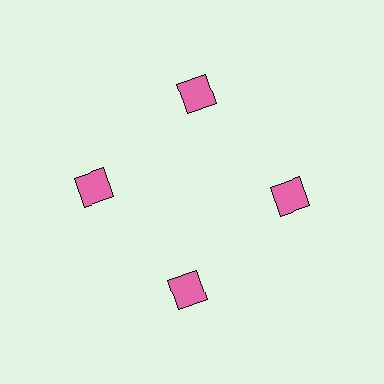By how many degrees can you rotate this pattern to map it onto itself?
The pattern maps onto itself every 90 degrees of rotation.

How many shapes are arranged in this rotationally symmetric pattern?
There are 4 shapes, arranged in 4 groups of 1.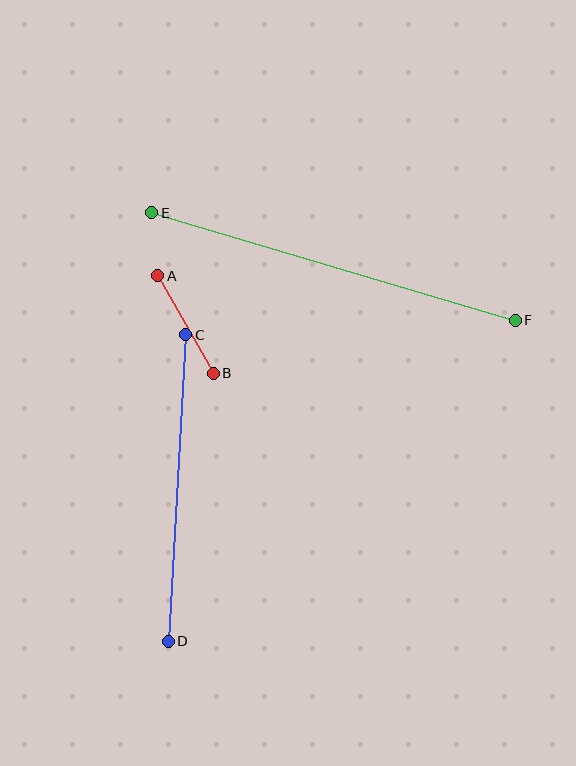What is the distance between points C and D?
The distance is approximately 307 pixels.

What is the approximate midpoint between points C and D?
The midpoint is at approximately (177, 488) pixels.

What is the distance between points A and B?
The distance is approximately 112 pixels.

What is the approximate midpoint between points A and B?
The midpoint is at approximately (186, 324) pixels.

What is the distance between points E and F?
The distance is approximately 379 pixels.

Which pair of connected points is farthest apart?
Points E and F are farthest apart.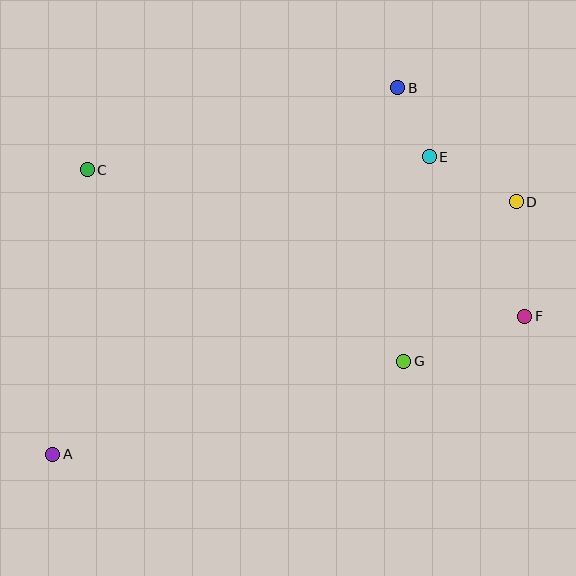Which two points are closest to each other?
Points B and E are closest to each other.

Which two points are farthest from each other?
Points A and D are farthest from each other.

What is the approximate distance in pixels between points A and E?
The distance between A and E is approximately 480 pixels.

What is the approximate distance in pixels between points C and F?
The distance between C and F is approximately 461 pixels.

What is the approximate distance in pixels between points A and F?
The distance between A and F is approximately 492 pixels.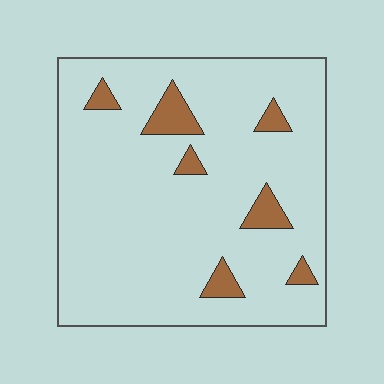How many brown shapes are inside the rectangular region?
7.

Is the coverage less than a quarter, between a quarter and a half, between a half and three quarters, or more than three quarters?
Less than a quarter.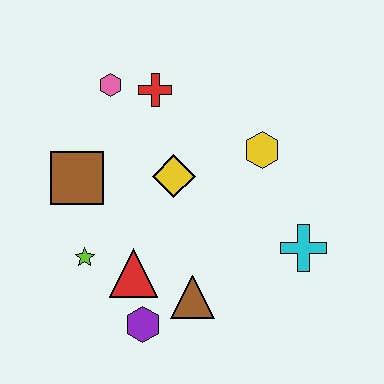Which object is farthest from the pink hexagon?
The cyan cross is farthest from the pink hexagon.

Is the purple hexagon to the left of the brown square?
No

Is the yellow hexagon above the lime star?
Yes